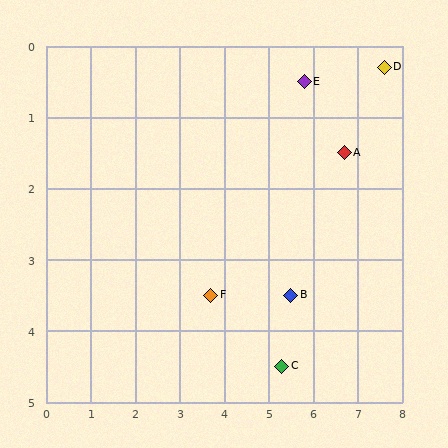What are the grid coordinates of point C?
Point C is at approximately (5.3, 4.5).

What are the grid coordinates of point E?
Point E is at approximately (5.8, 0.5).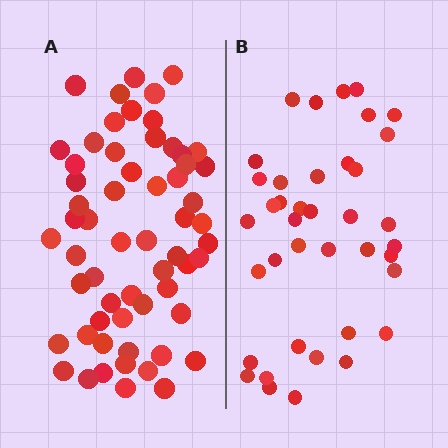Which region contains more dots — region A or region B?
Region A (the left region) has more dots.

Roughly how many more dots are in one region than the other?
Region A has approximately 20 more dots than region B.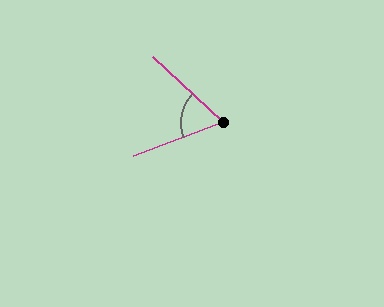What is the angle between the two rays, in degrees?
Approximately 64 degrees.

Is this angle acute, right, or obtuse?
It is acute.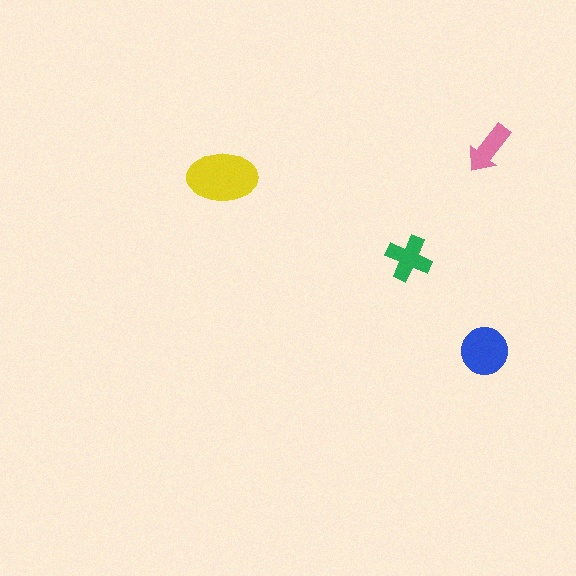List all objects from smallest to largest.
The pink arrow, the green cross, the blue circle, the yellow ellipse.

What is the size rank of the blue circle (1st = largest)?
2nd.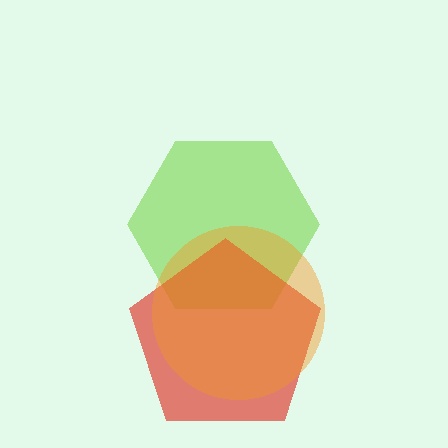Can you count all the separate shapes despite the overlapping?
Yes, there are 3 separate shapes.